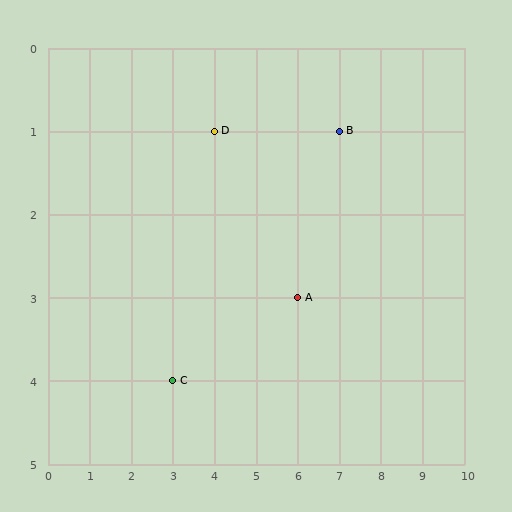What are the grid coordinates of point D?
Point D is at grid coordinates (4, 1).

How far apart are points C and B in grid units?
Points C and B are 4 columns and 3 rows apart (about 5.0 grid units diagonally).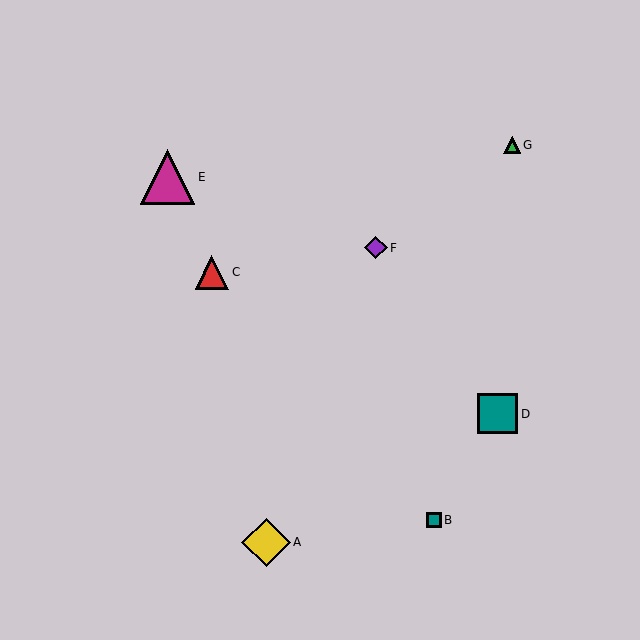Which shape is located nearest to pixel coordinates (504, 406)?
The teal square (labeled D) at (498, 414) is nearest to that location.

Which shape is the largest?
The magenta triangle (labeled E) is the largest.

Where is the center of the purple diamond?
The center of the purple diamond is at (376, 248).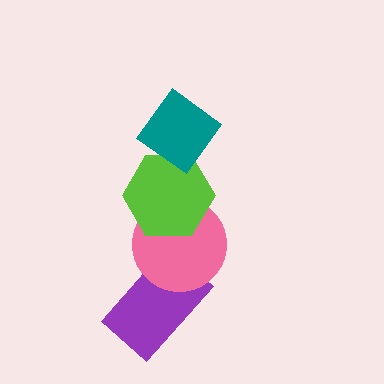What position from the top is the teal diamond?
The teal diamond is 1st from the top.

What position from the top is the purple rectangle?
The purple rectangle is 4th from the top.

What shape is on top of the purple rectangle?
The pink circle is on top of the purple rectangle.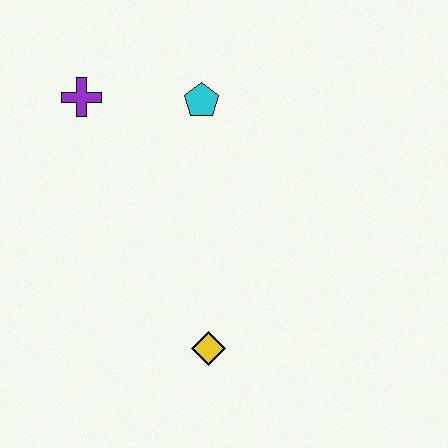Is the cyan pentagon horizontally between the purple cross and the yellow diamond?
Yes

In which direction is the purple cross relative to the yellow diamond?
The purple cross is above the yellow diamond.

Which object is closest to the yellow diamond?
The cyan pentagon is closest to the yellow diamond.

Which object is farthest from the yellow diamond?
The purple cross is farthest from the yellow diamond.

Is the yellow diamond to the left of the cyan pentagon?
No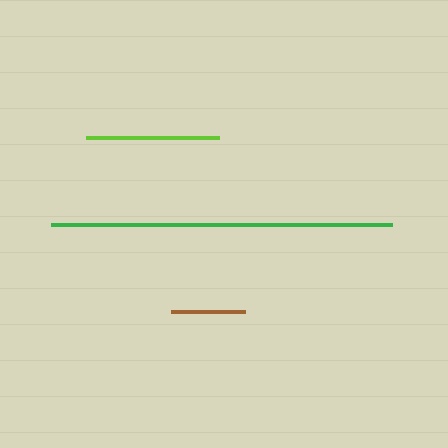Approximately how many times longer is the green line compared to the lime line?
The green line is approximately 2.6 times the length of the lime line.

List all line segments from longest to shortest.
From longest to shortest: green, lime, brown.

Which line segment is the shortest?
The brown line is the shortest at approximately 74 pixels.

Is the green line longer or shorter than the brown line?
The green line is longer than the brown line.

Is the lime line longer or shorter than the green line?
The green line is longer than the lime line.